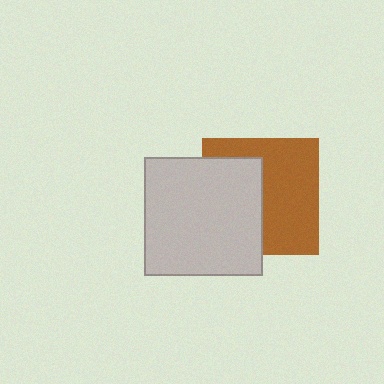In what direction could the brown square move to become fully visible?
The brown square could move right. That would shift it out from behind the light gray square entirely.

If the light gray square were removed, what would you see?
You would see the complete brown square.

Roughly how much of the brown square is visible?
About half of it is visible (roughly 56%).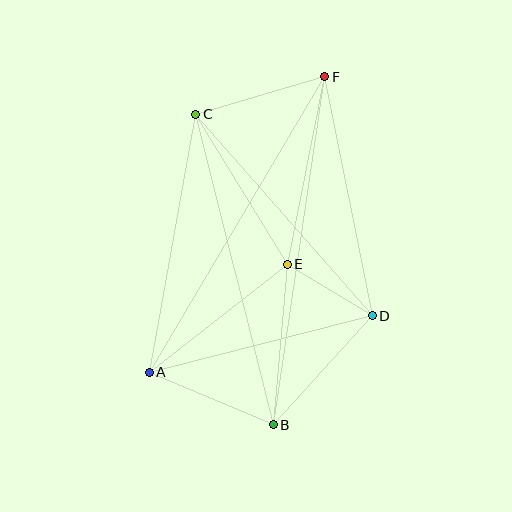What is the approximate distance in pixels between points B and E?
The distance between B and E is approximately 161 pixels.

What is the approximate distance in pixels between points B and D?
The distance between B and D is approximately 147 pixels.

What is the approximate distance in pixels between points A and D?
The distance between A and D is approximately 230 pixels.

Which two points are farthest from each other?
Points B and F are farthest from each other.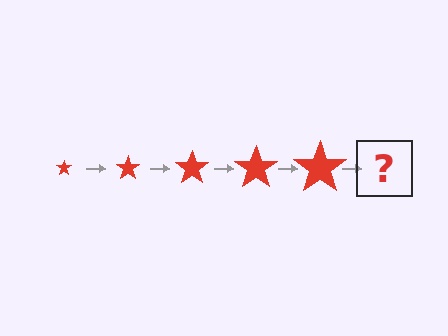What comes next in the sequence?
The next element should be a red star, larger than the previous one.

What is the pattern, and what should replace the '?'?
The pattern is that the star gets progressively larger each step. The '?' should be a red star, larger than the previous one.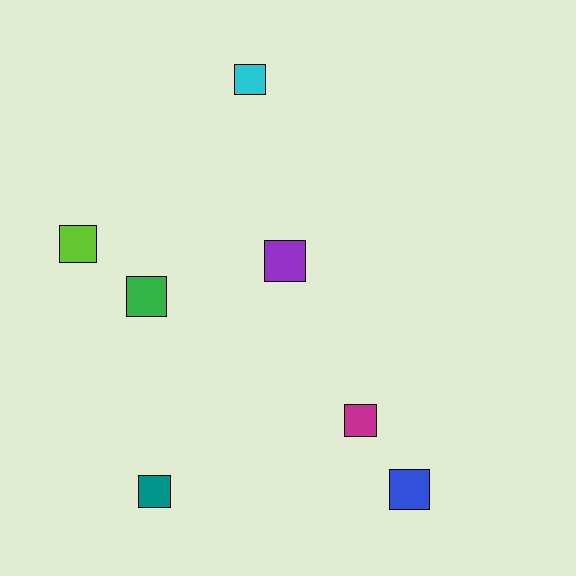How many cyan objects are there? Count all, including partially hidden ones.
There is 1 cyan object.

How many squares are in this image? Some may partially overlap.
There are 7 squares.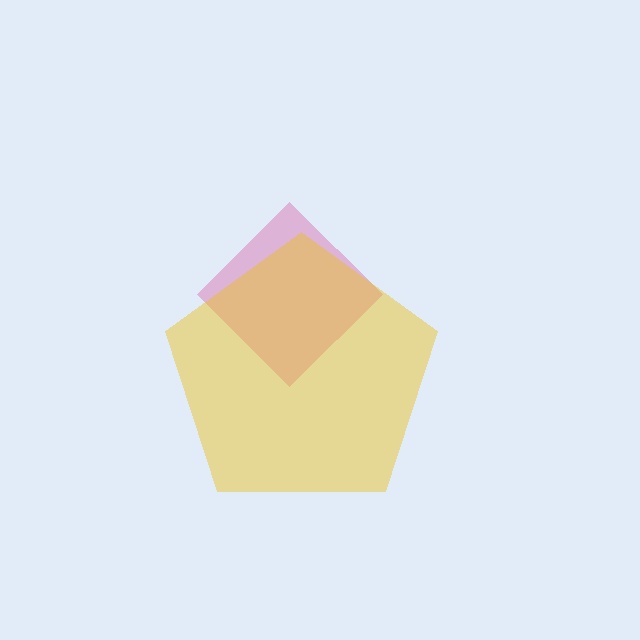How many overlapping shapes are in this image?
There are 2 overlapping shapes in the image.